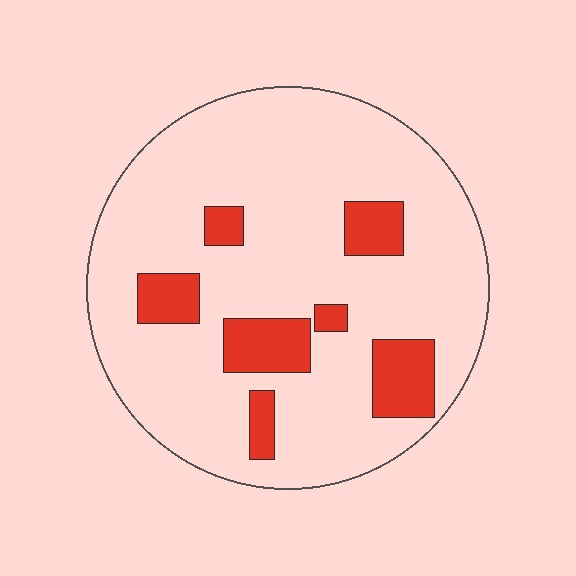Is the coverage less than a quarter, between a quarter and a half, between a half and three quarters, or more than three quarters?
Less than a quarter.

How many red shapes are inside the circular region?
7.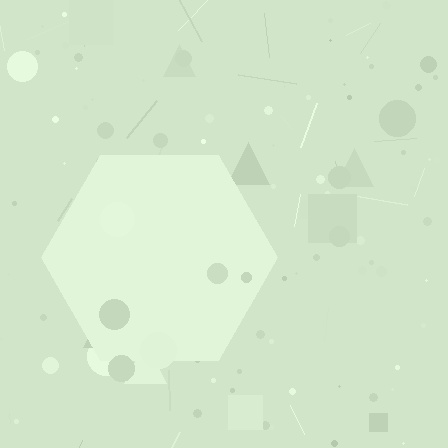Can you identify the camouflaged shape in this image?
The camouflaged shape is a hexagon.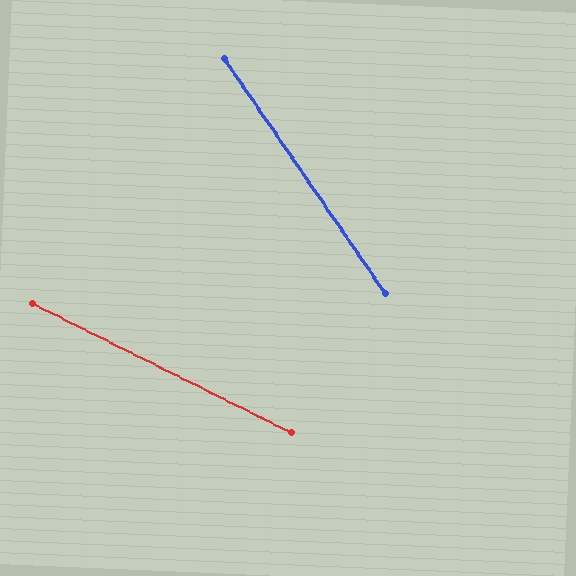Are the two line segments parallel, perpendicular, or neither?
Neither parallel nor perpendicular — they differ by about 29°.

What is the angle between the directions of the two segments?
Approximately 29 degrees.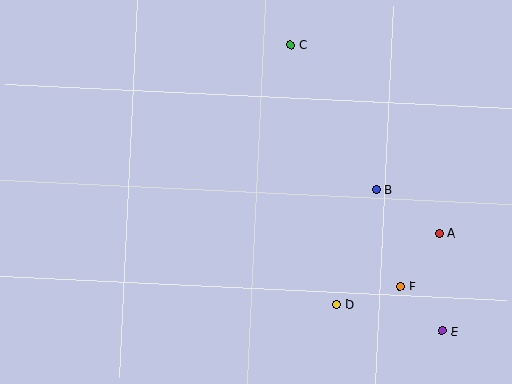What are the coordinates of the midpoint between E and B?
The midpoint between E and B is at (409, 260).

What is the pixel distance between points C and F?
The distance between C and F is 265 pixels.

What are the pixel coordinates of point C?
Point C is at (291, 45).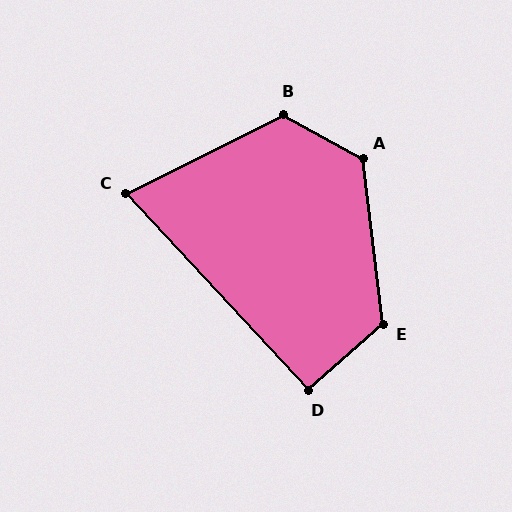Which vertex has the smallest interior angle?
C, at approximately 74 degrees.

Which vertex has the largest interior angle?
A, at approximately 126 degrees.